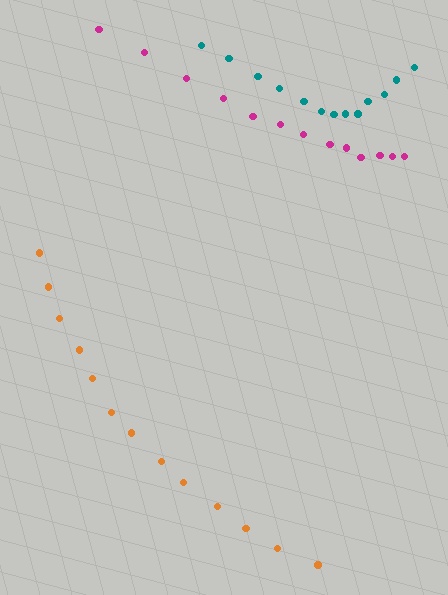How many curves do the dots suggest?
There are 3 distinct paths.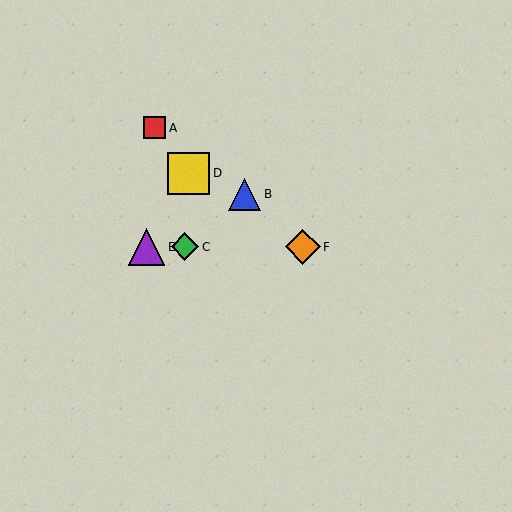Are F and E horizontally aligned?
Yes, both are at y≈247.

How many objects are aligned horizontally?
3 objects (C, E, F) are aligned horizontally.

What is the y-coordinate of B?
Object B is at y≈194.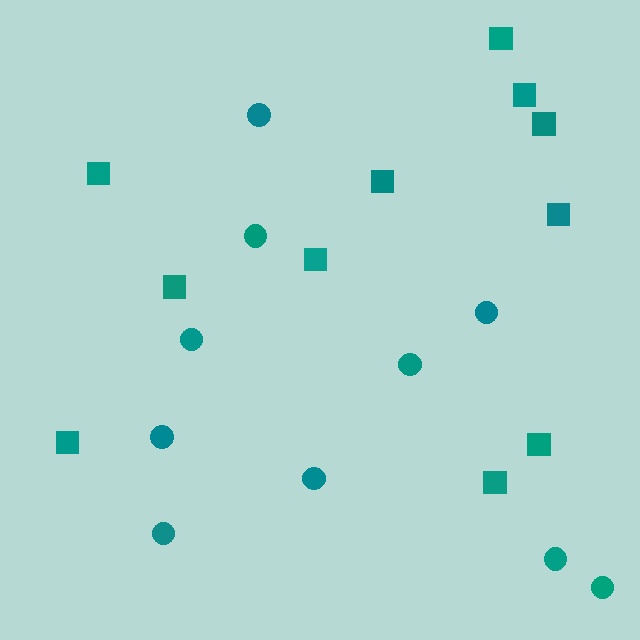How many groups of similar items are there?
There are 2 groups: one group of circles (10) and one group of squares (11).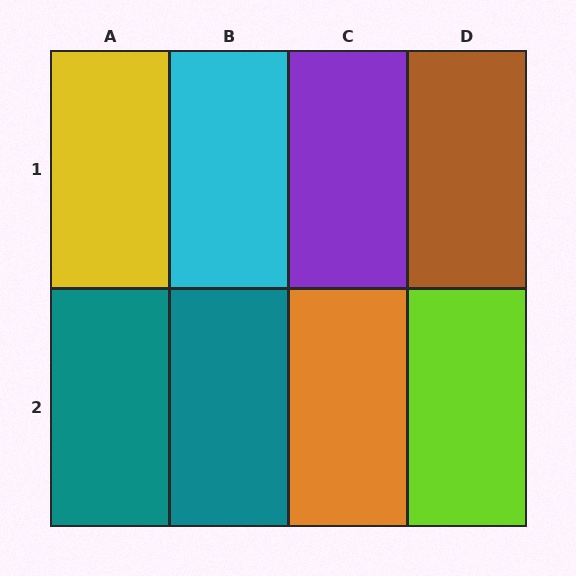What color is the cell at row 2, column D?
Lime.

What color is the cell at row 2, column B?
Teal.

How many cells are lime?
1 cell is lime.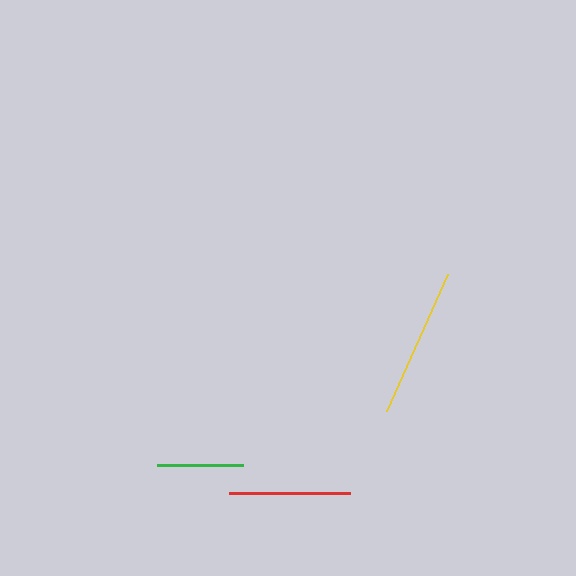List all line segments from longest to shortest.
From longest to shortest: yellow, red, green.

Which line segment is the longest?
The yellow line is the longest at approximately 150 pixels.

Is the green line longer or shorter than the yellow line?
The yellow line is longer than the green line.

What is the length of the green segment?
The green segment is approximately 86 pixels long.